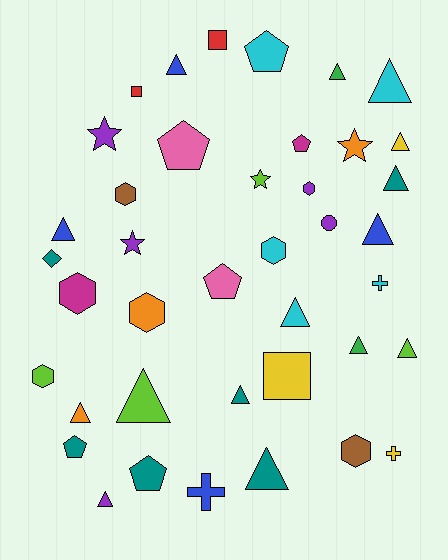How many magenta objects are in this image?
There are 2 magenta objects.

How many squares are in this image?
There are 3 squares.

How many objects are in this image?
There are 40 objects.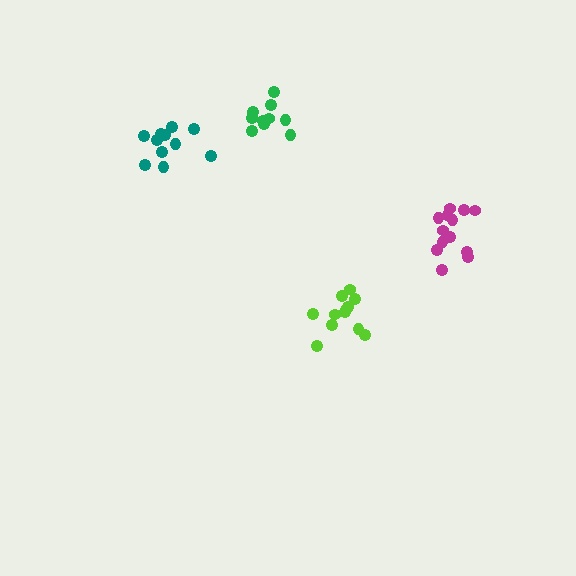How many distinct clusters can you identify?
There are 4 distinct clusters.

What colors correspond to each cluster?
The clusters are colored: teal, magenta, lime, green.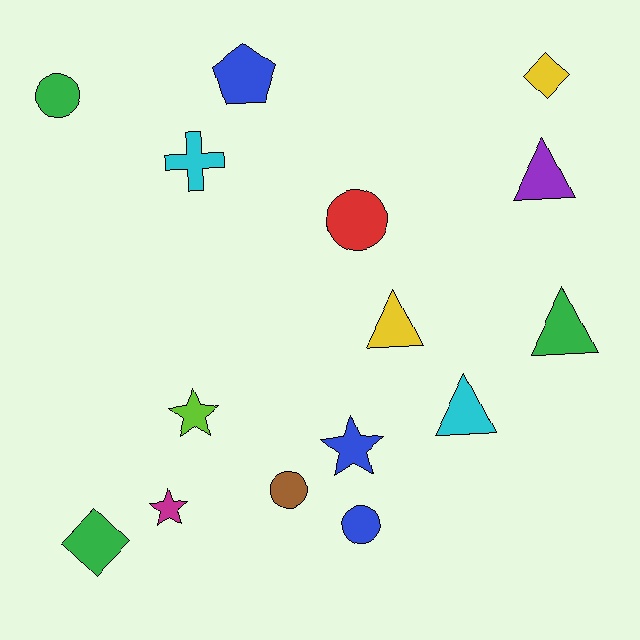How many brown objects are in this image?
There is 1 brown object.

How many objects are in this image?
There are 15 objects.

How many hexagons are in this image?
There are no hexagons.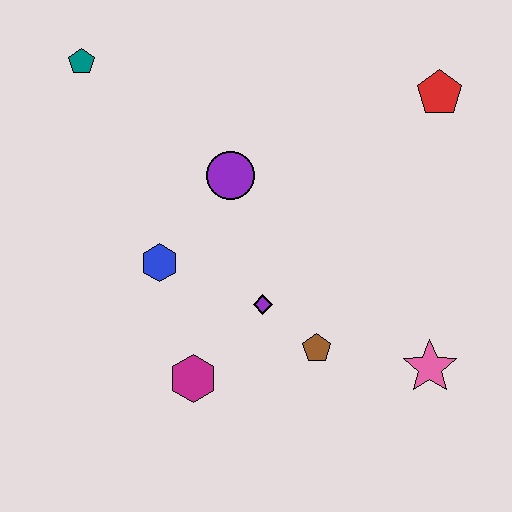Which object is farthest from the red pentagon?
The magenta hexagon is farthest from the red pentagon.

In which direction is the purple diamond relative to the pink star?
The purple diamond is to the left of the pink star.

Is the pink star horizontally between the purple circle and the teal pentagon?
No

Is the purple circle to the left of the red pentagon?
Yes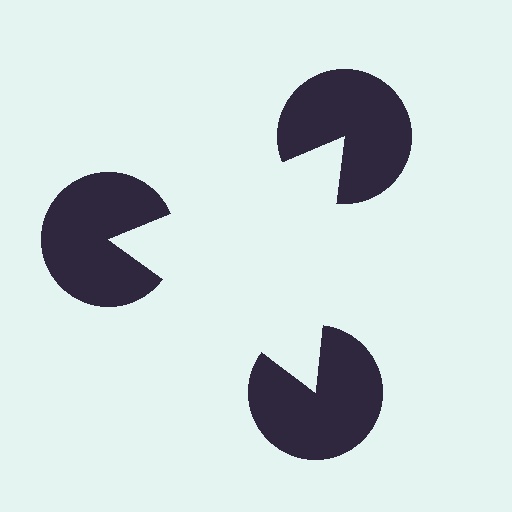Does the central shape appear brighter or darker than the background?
It typically appears slightly brighter than the background, even though no actual brightness change is drawn.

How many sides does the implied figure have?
3 sides.